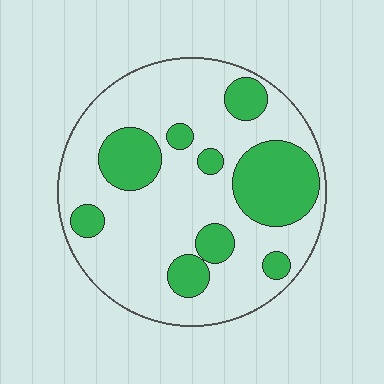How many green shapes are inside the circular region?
9.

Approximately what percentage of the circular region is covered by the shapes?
Approximately 30%.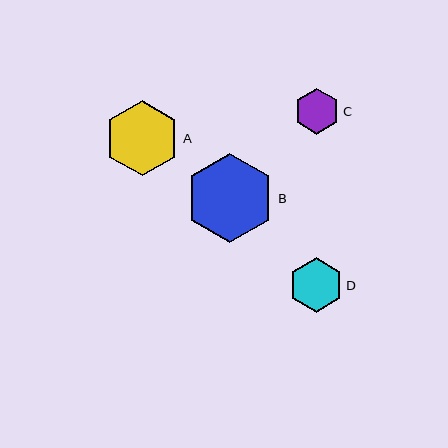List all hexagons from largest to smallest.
From largest to smallest: B, A, D, C.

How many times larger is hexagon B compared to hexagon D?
Hexagon B is approximately 1.6 times the size of hexagon D.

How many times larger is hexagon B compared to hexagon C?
Hexagon B is approximately 1.9 times the size of hexagon C.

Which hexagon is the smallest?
Hexagon C is the smallest with a size of approximately 46 pixels.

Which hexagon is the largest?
Hexagon B is the largest with a size of approximately 89 pixels.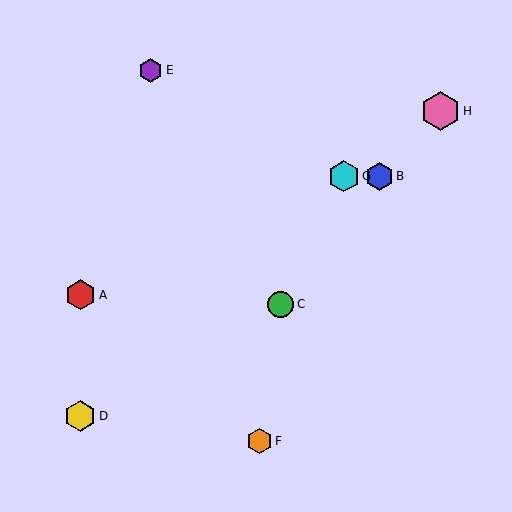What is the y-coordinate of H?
Object H is at y≈111.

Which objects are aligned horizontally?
Objects B, G are aligned horizontally.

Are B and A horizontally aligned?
No, B is at y≈176 and A is at y≈295.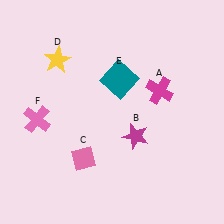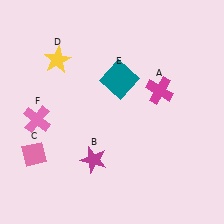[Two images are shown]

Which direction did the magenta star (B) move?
The magenta star (B) moved left.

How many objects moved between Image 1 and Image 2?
2 objects moved between the two images.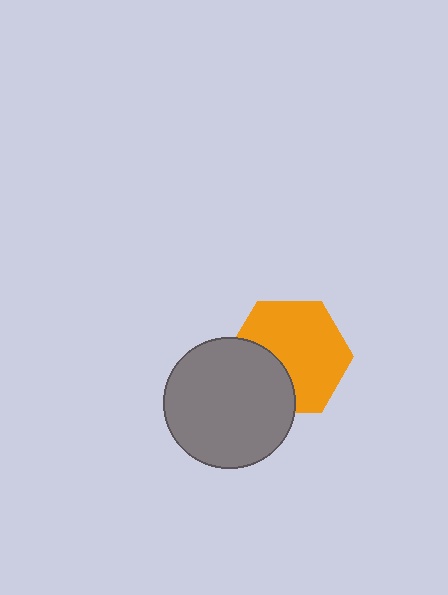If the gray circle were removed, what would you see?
You would see the complete orange hexagon.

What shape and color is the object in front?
The object in front is a gray circle.